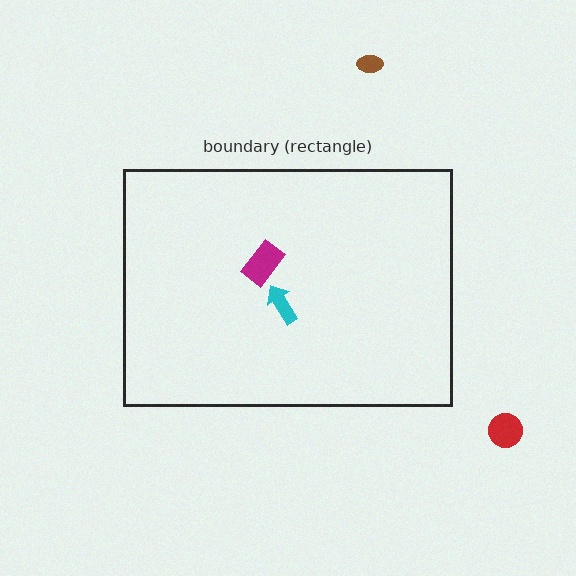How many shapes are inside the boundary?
2 inside, 2 outside.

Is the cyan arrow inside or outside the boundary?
Inside.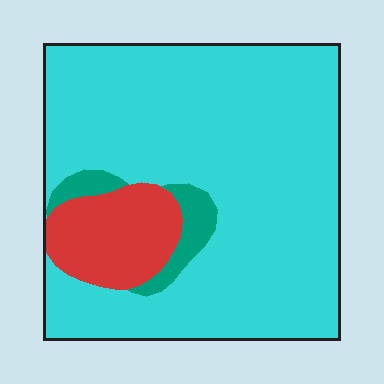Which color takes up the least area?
Teal, at roughly 5%.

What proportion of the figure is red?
Red covers 13% of the figure.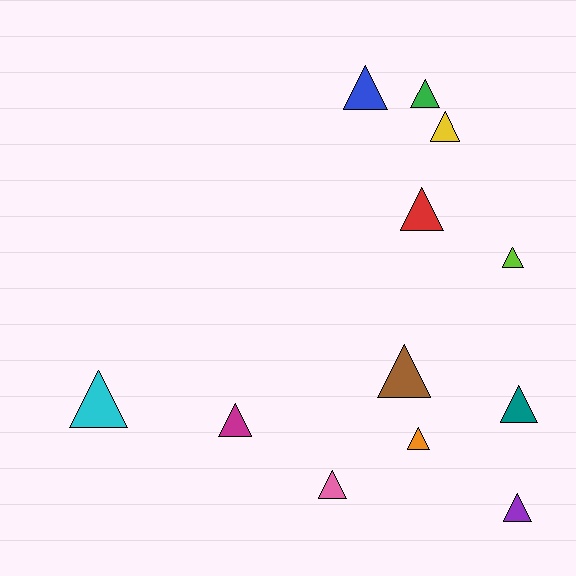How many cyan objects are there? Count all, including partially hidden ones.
There is 1 cyan object.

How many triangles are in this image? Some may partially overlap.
There are 12 triangles.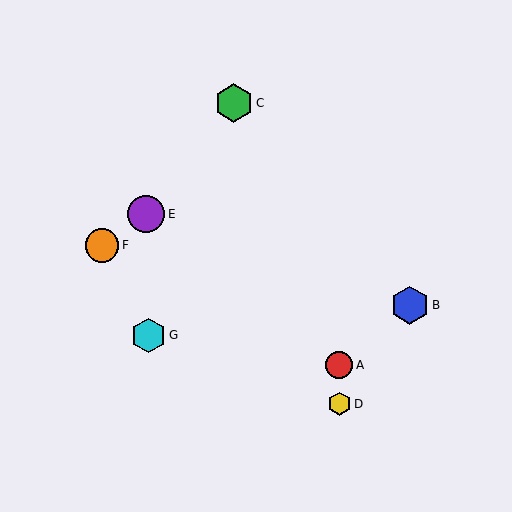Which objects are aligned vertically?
Objects A, D are aligned vertically.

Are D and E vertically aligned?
No, D is at x≈339 and E is at x≈146.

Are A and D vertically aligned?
Yes, both are at x≈339.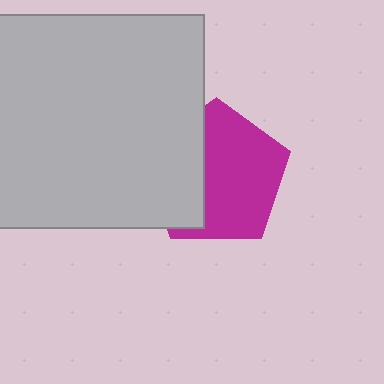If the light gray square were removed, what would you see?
You would see the complete magenta pentagon.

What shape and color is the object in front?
The object in front is a light gray square.